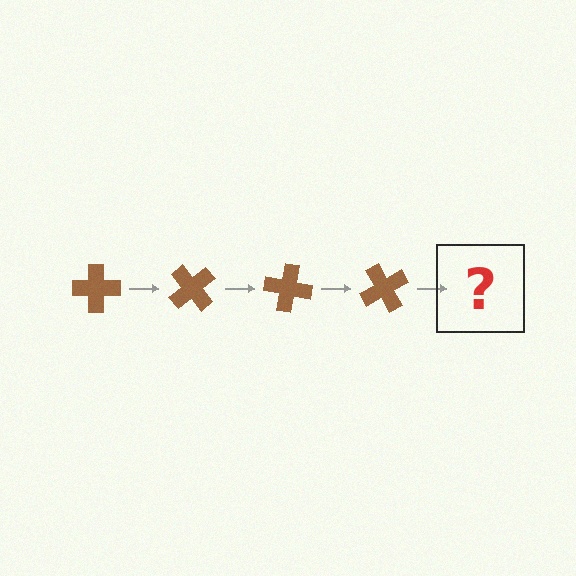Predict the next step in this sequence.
The next step is a brown cross rotated 200 degrees.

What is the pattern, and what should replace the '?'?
The pattern is that the cross rotates 50 degrees each step. The '?' should be a brown cross rotated 200 degrees.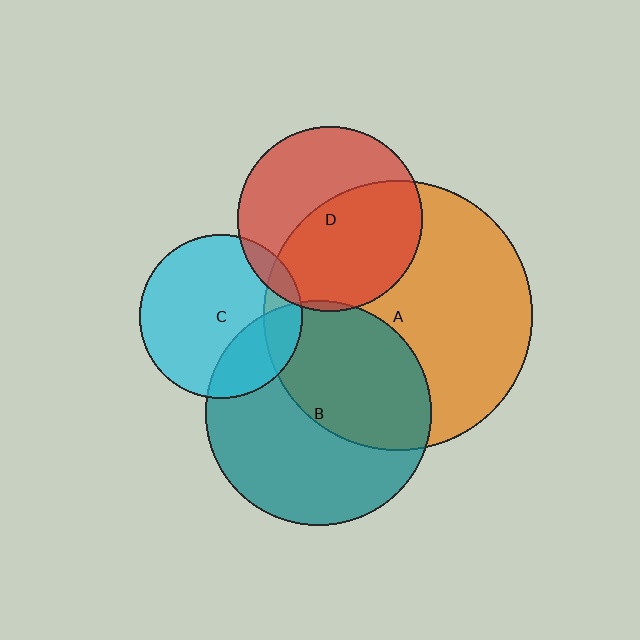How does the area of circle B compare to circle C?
Approximately 1.9 times.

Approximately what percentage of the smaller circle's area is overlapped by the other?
Approximately 55%.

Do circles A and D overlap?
Yes.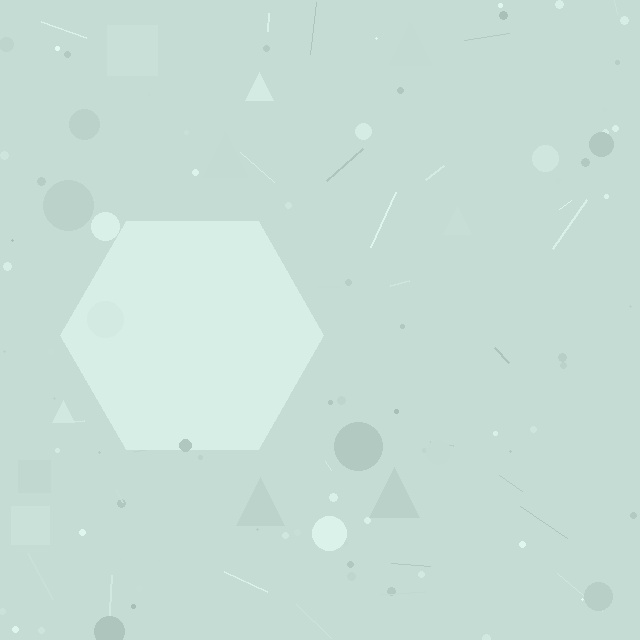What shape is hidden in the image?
A hexagon is hidden in the image.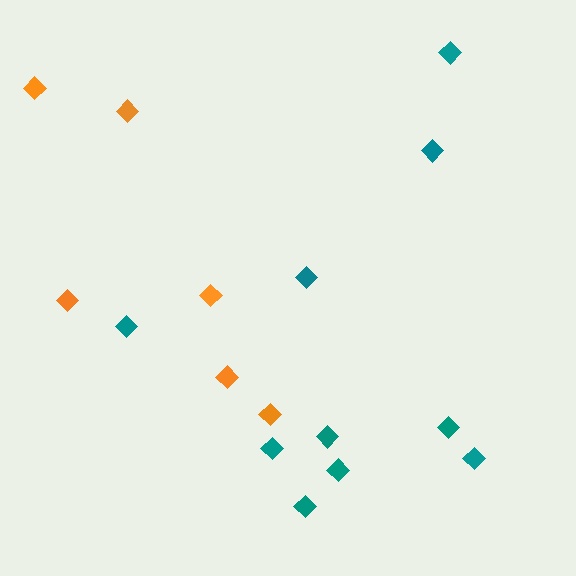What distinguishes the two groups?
There are 2 groups: one group of teal diamonds (10) and one group of orange diamonds (6).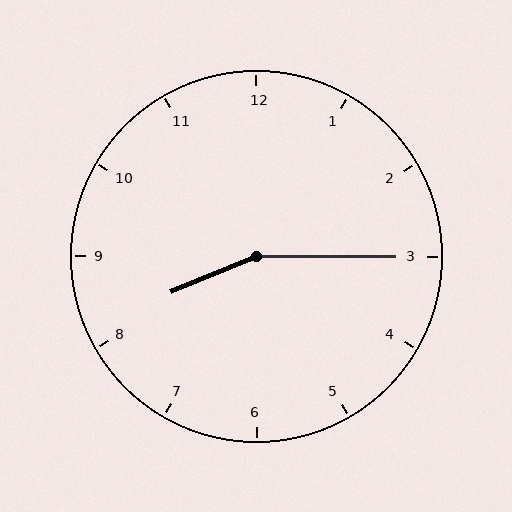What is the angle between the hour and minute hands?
Approximately 158 degrees.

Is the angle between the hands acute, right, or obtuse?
It is obtuse.